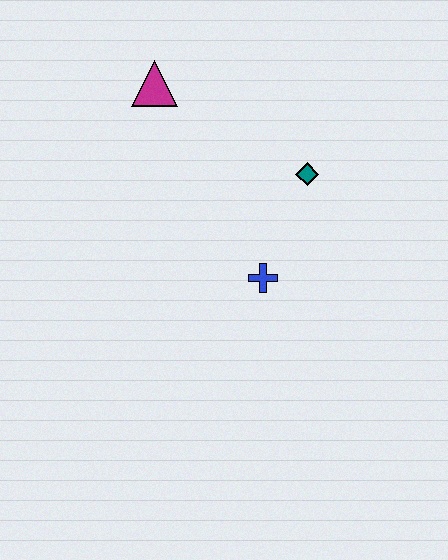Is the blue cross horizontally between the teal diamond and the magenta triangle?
Yes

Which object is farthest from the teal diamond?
The magenta triangle is farthest from the teal diamond.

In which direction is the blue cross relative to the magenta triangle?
The blue cross is below the magenta triangle.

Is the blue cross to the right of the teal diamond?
No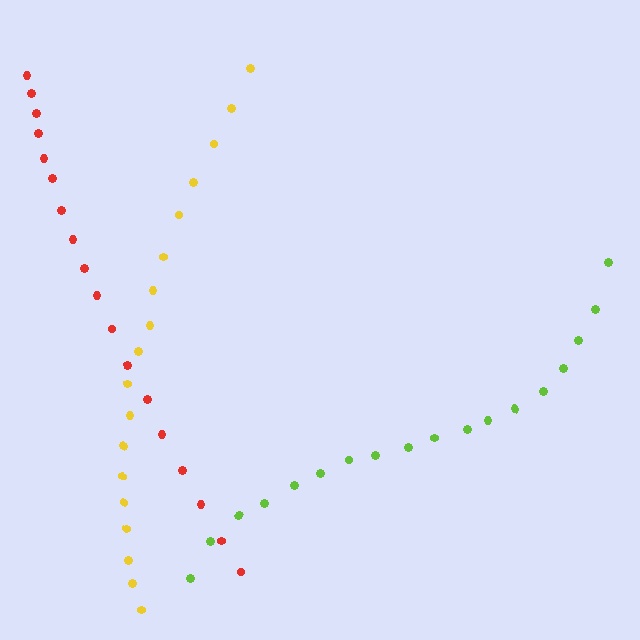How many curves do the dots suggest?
There are 3 distinct paths.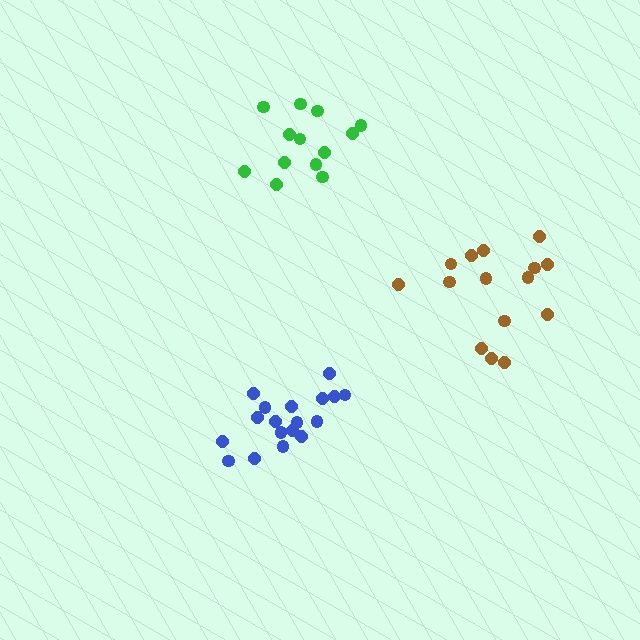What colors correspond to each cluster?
The clusters are colored: green, blue, brown.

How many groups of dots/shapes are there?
There are 3 groups.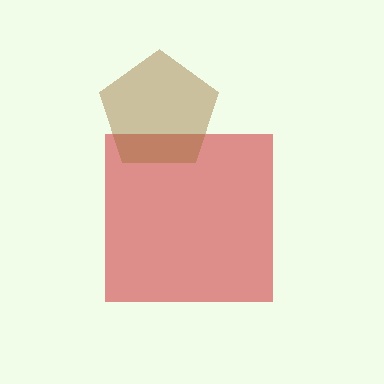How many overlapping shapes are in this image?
There are 2 overlapping shapes in the image.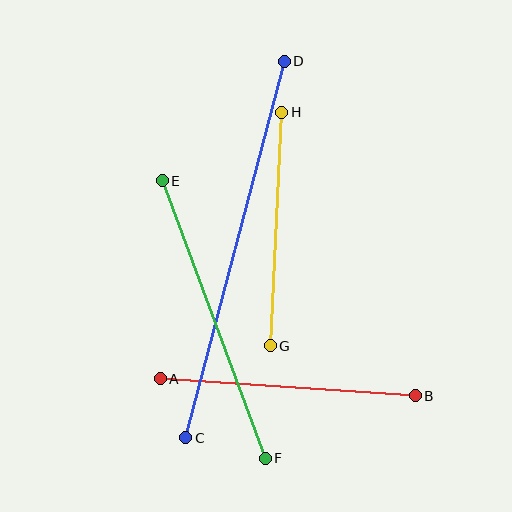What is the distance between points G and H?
The distance is approximately 233 pixels.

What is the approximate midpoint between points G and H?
The midpoint is at approximately (276, 229) pixels.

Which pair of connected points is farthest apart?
Points C and D are farthest apart.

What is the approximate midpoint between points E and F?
The midpoint is at approximately (214, 320) pixels.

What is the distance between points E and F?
The distance is approximately 296 pixels.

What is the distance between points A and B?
The distance is approximately 256 pixels.